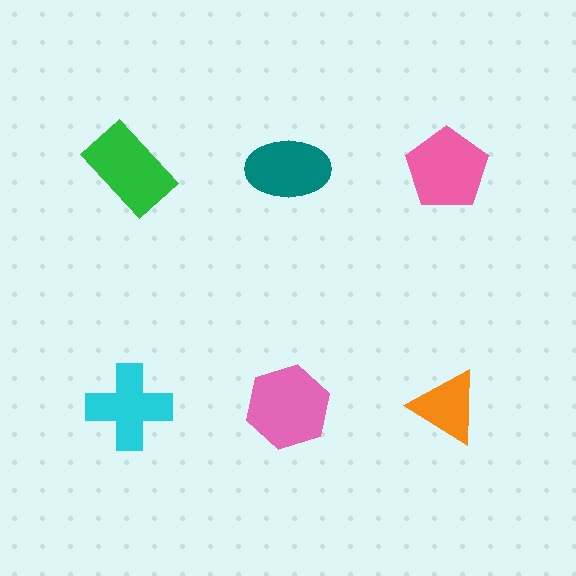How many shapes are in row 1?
3 shapes.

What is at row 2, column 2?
A pink hexagon.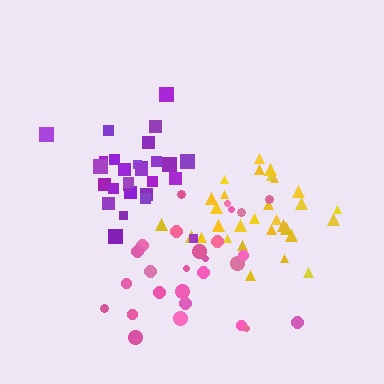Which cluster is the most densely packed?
Purple.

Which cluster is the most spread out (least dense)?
Pink.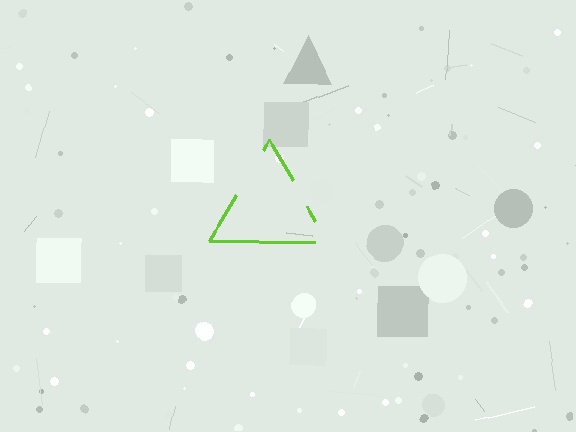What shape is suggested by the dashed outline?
The dashed outline suggests a triangle.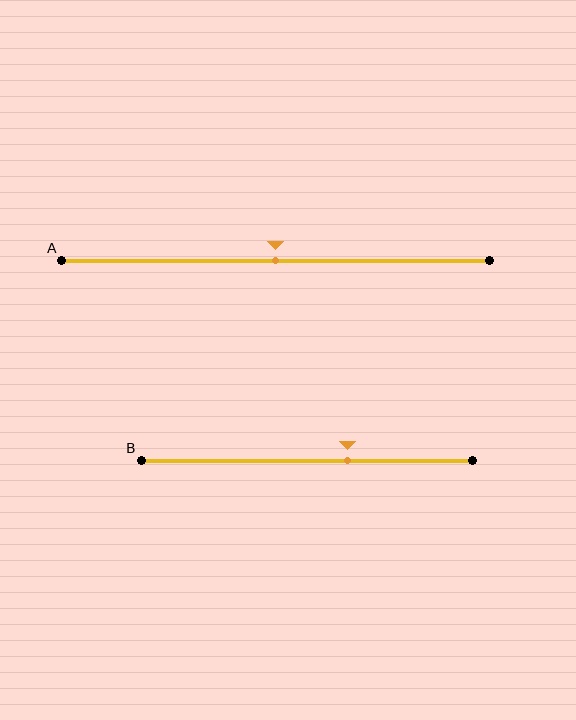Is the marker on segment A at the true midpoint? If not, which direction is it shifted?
Yes, the marker on segment A is at the true midpoint.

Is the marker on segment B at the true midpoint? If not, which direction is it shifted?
No, the marker on segment B is shifted to the right by about 12% of the segment length.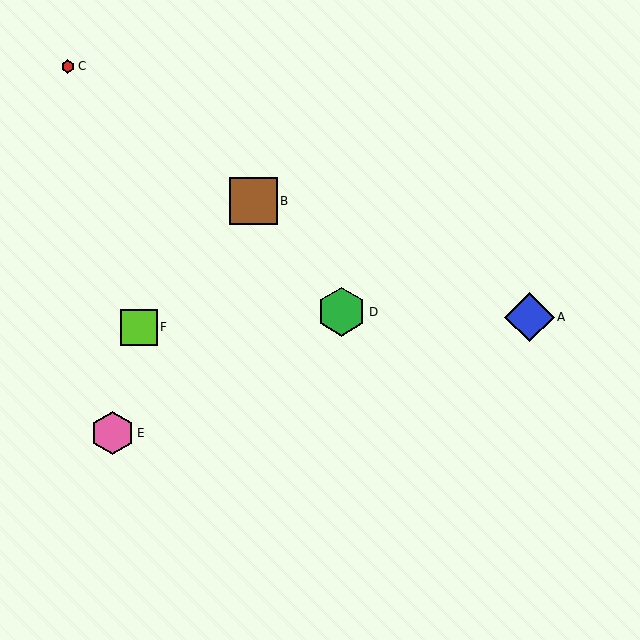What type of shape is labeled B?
Shape B is a brown square.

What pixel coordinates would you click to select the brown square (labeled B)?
Click at (254, 201) to select the brown square B.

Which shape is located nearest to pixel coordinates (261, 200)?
The brown square (labeled B) at (254, 201) is nearest to that location.